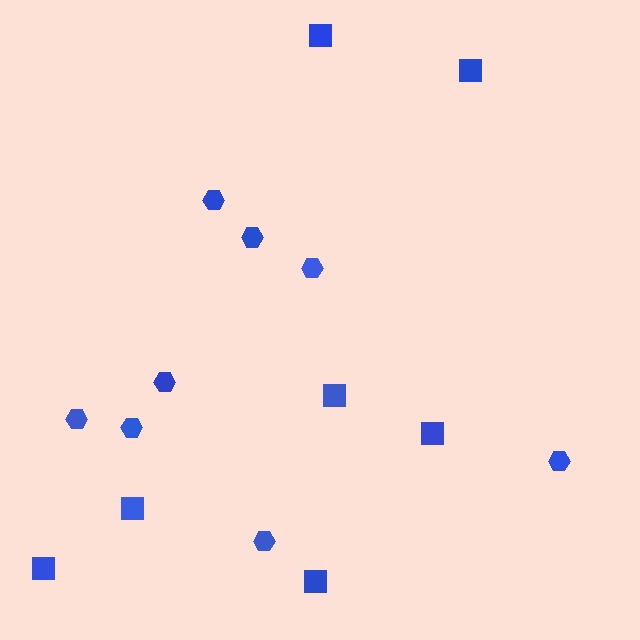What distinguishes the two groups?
There are 2 groups: one group of squares (7) and one group of hexagons (8).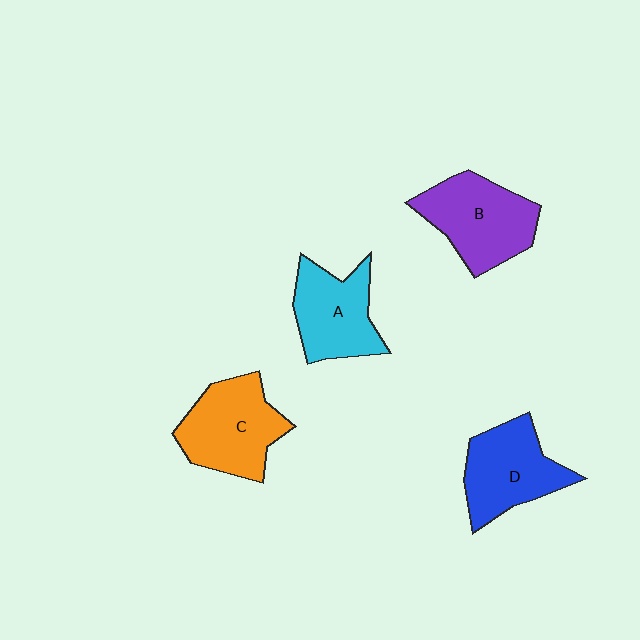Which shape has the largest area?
Shape C (orange).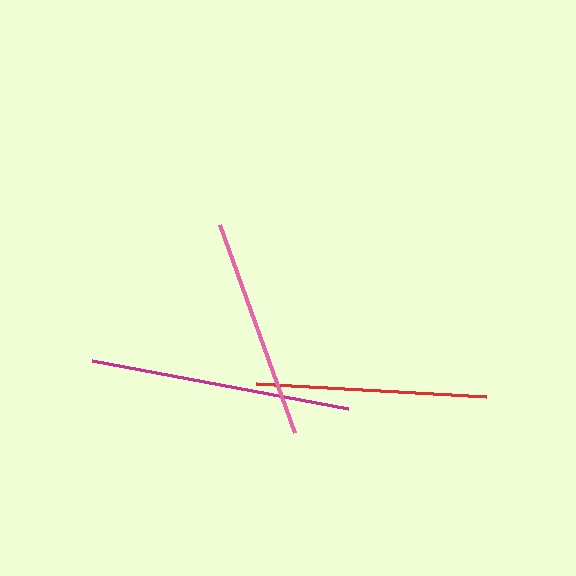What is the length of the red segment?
The red segment is approximately 231 pixels long.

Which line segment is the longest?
The magenta line is the longest at approximately 260 pixels.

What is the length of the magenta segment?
The magenta segment is approximately 260 pixels long.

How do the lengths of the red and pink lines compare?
The red and pink lines are approximately the same length.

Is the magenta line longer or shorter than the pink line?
The magenta line is longer than the pink line.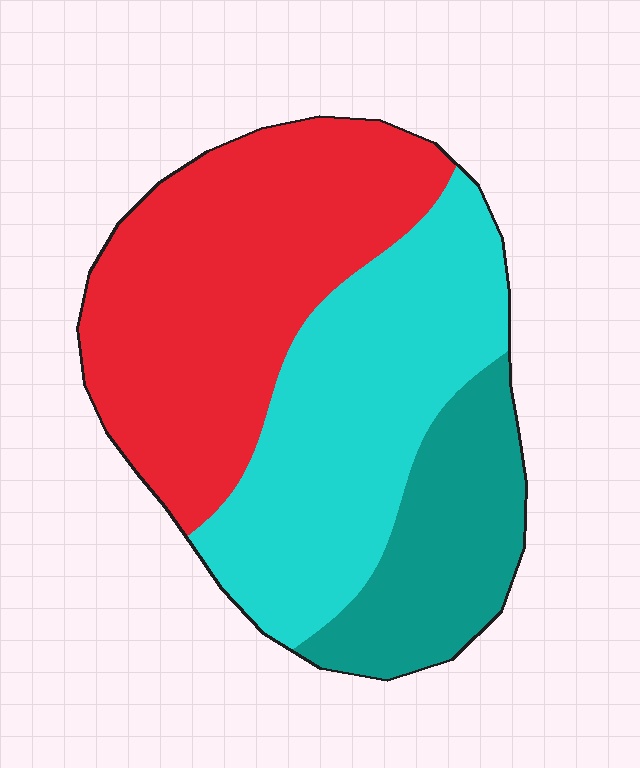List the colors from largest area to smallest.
From largest to smallest: red, cyan, teal.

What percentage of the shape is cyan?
Cyan covers about 35% of the shape.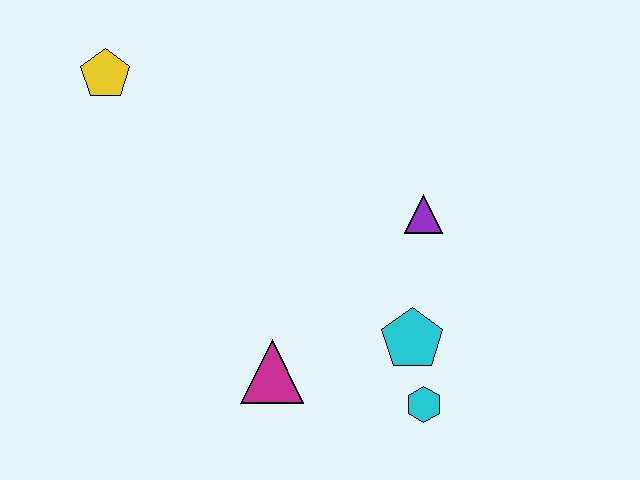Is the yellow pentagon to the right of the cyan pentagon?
No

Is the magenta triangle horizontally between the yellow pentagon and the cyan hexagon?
Yes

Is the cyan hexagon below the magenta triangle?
Yes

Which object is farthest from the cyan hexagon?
The yellow pentagon is farthest from the cyan hexagon.